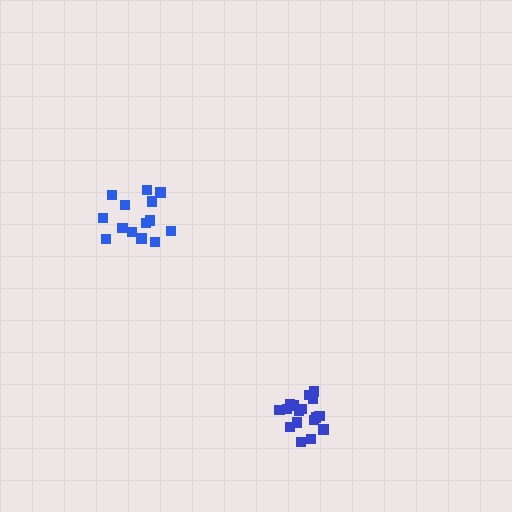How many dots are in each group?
Group 1: 14 dots, Group 2: 17 dots (31 total).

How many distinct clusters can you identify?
There are 2 distinct clusters.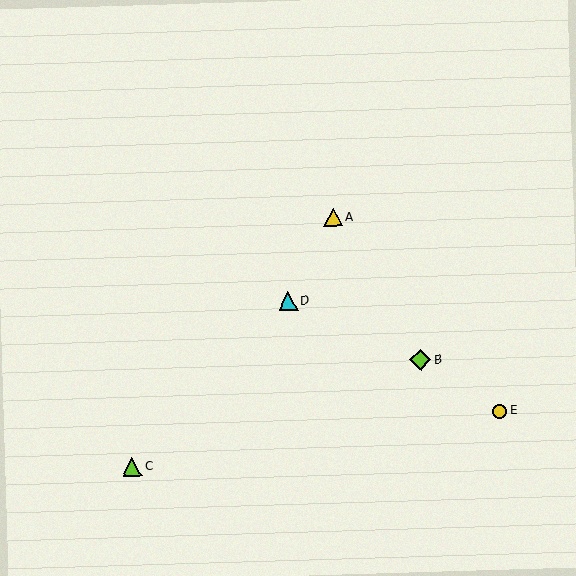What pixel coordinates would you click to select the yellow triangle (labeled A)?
Click at (333, 217) to select the yellow triangle A.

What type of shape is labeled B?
Shape B is a lime diamond.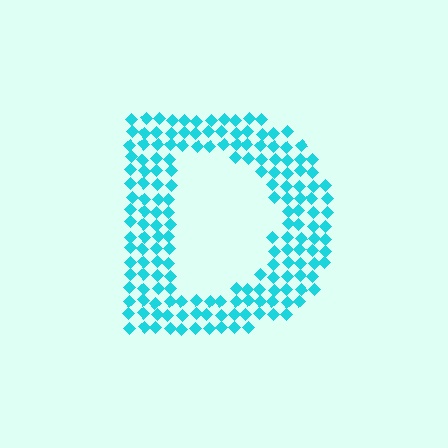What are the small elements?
The small elements are diamonds.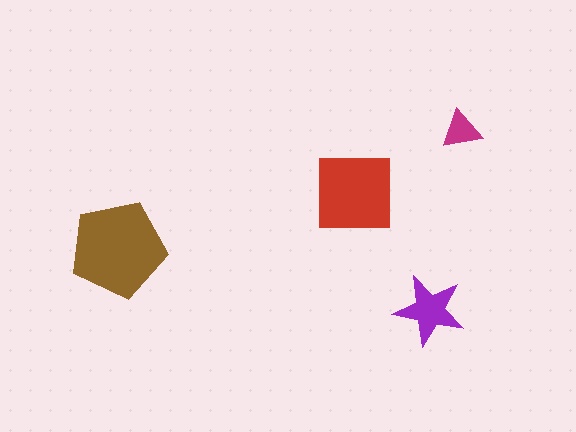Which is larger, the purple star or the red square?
The red square.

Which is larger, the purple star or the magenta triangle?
The purple star.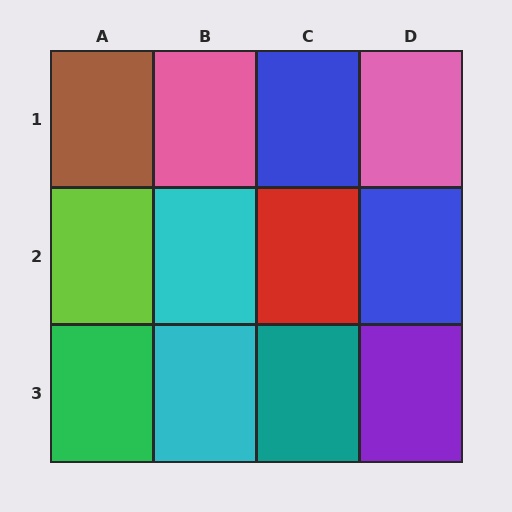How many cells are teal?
1 cell is teal.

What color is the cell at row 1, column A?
Brown.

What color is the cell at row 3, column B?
Cyan.